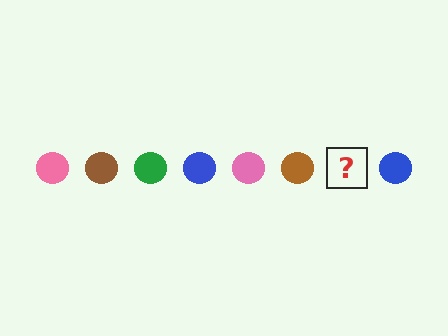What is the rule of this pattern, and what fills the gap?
The rule is that the pattern cycles through pink, brown, green, blue circles. The gap should be filled with a green circle.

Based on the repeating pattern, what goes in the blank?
The blank should be a green circle.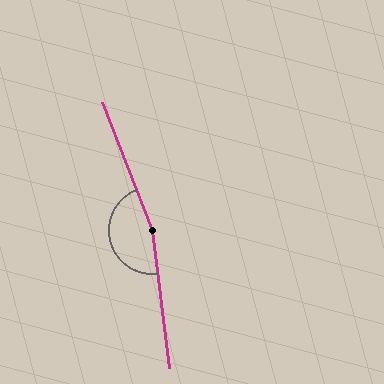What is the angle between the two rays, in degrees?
Approximately 165 degrees.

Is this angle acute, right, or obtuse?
It is obtuse.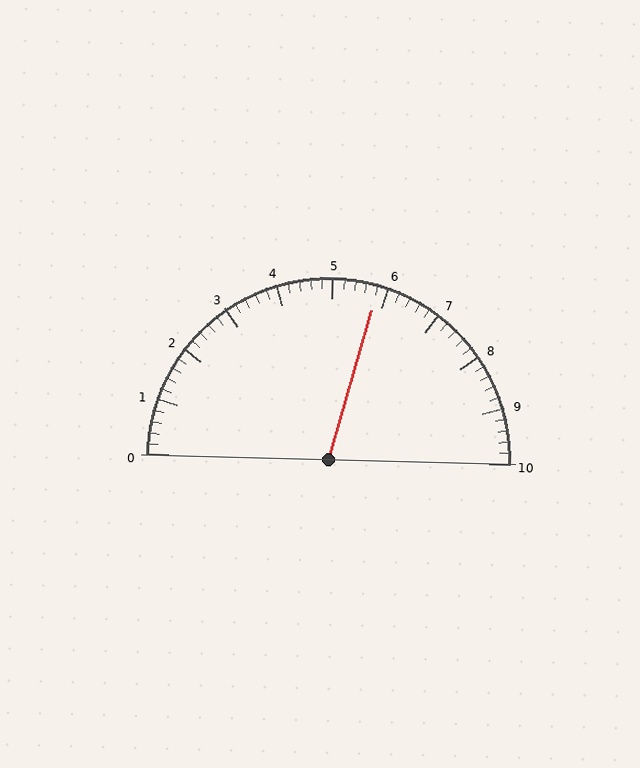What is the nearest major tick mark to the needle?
The nearest major tick mark is 6.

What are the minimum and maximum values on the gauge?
The gauge ranges from 0 to 10.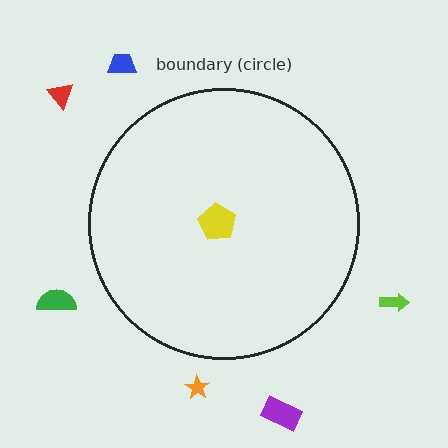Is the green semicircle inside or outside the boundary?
Outside.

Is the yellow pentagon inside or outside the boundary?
Inside.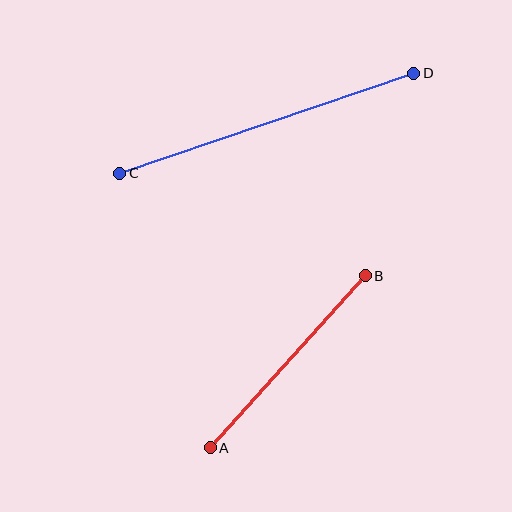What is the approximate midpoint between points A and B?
The midpoint is at approximately (288, 362) pixels.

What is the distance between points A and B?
The distance is approximately 232 pixels.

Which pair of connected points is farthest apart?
Points C and D are farthest apart.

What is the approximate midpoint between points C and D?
The midpoint is at approximately (267, 123) pixels.